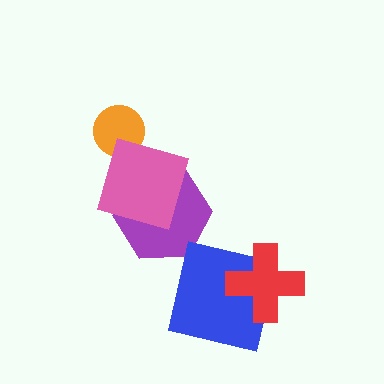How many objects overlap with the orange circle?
0 objects overlap with the orange circle.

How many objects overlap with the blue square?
1 object overlaps with the blue square.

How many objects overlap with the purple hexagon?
1 object overlaps with the purple hexagon.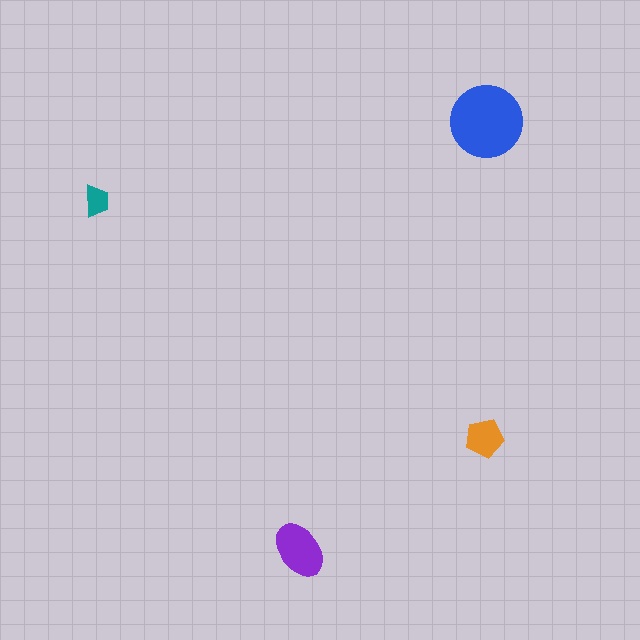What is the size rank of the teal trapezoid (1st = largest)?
4th.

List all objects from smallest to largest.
The teal trapezoid, the orange pentagon, the purple ellipse, the blue circle.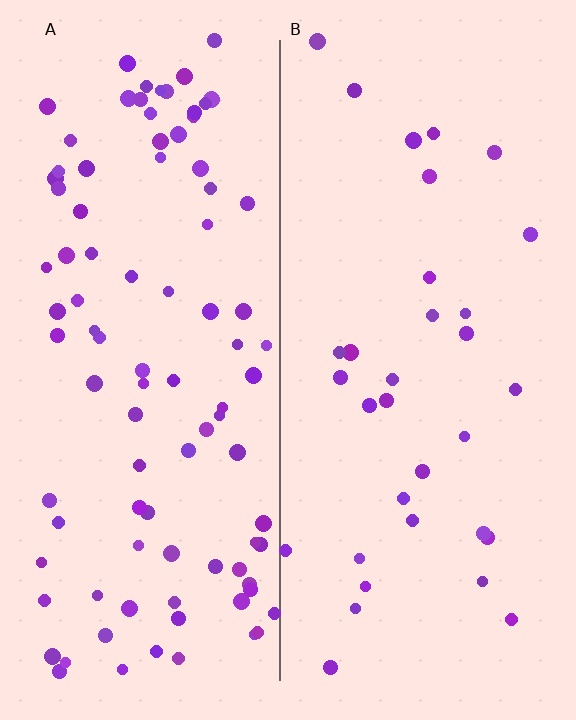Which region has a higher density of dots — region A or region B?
A (the left).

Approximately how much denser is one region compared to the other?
Approximately 2.9× — region A over region B.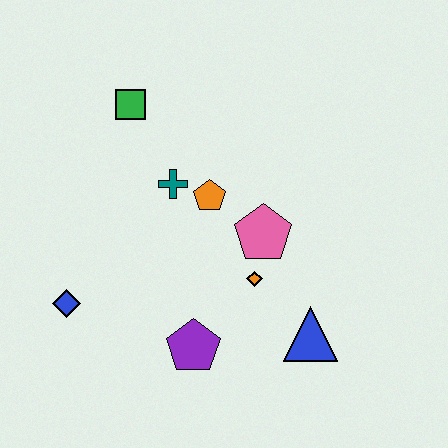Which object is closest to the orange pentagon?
The teal cross is closest to the orange pentagon.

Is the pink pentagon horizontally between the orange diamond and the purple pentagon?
No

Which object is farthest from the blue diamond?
The blue triangle is farthest from the blue diamond.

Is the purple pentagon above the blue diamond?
No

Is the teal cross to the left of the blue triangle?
Yes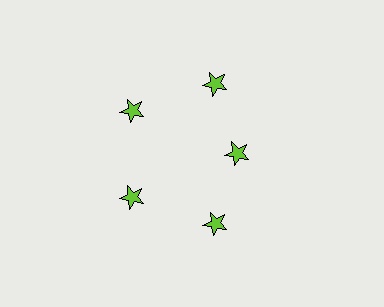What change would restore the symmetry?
The symmetry would be restored by moving it outward, back onto the ring so that all 5 stars sit at equal angles and equal distance from the center.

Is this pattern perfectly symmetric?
No. The 5 lime stars are arranged in a ring, but one element near the 3 o'clock position is pulled inward toward the center, breaking the 5-fold rotational symmetry.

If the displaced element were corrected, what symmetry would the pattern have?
It would have 5-fold rotational symmetry — the pattern would map onto itself every 72 degrees.